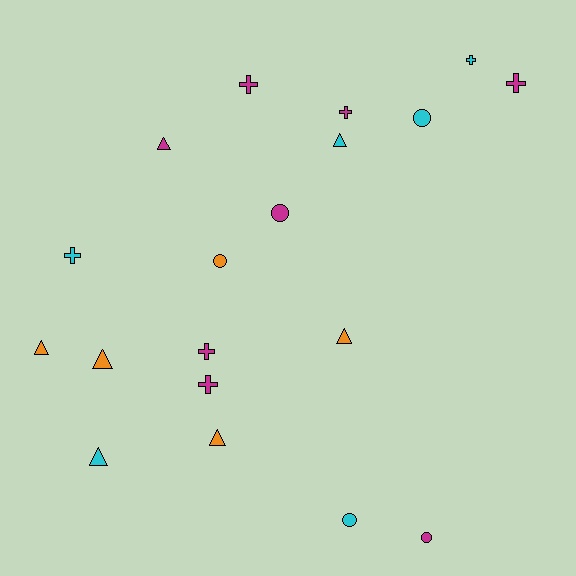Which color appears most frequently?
Magenta, with 8 objects.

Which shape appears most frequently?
Cross, with 7 objects.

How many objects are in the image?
There are 19 objects.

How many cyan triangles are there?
There are 2 cyan triangles.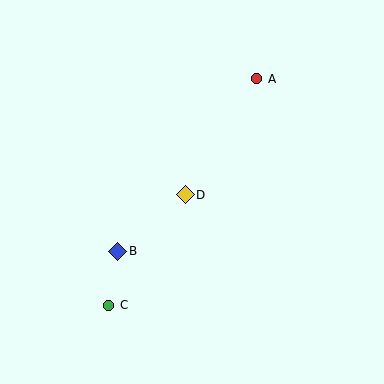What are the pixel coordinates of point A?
Point A is at (257, 79).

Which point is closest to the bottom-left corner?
Point C is closest to the bottom-left corner.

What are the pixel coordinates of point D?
Point D is at (185, 195).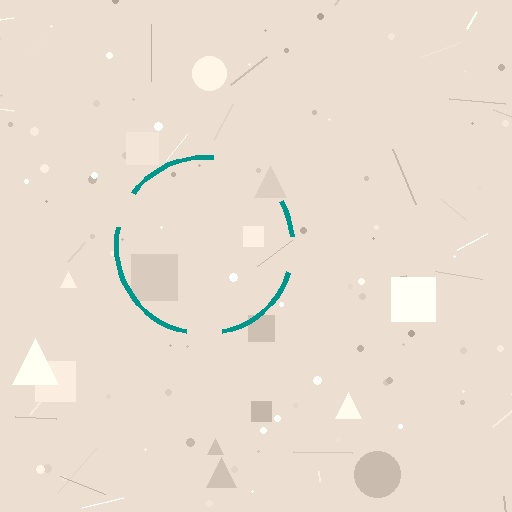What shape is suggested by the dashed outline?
The dashed outline suggests a circle.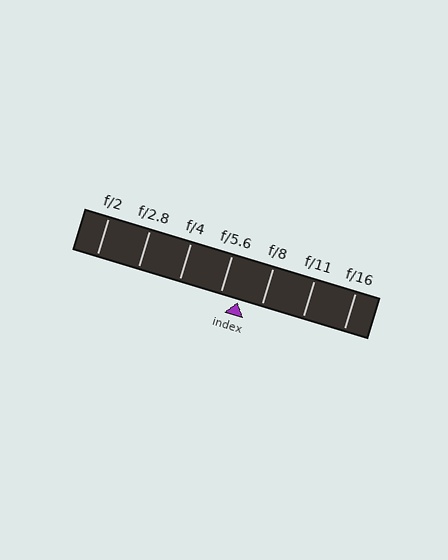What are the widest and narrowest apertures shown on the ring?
The widest aperture shown is f/2 and the narrowest is f/16.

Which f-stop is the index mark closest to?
The index mark is closest to f/5.6.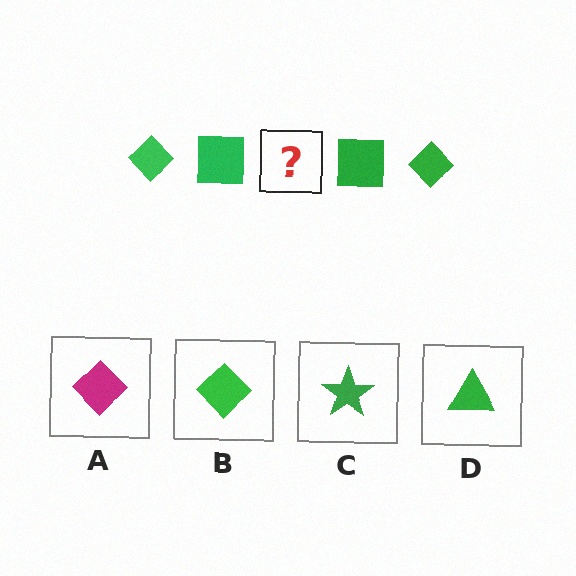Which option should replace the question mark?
Option B.